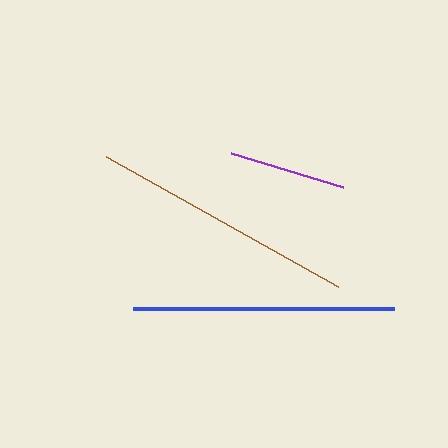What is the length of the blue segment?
The blue segment is approximately 261 pixels long.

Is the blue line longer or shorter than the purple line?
The blue line is longer than the purple line.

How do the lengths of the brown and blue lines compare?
The brown and blue lines are approximately the same length.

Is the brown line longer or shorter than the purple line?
The brown line is longer than the purple line.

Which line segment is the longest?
The brown line is the longest at approximately 265 pixels.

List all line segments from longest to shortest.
From longest to shortest: brown, blue, purple.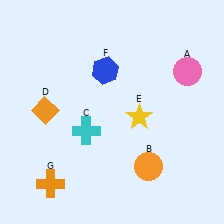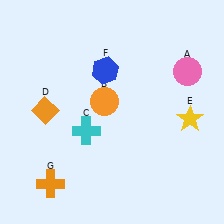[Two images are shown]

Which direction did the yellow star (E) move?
The yellow star (E) moved right.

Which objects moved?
The objects that moved are: the orange circle (B), the yellow star (E).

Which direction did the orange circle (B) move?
The orange circle (B) moved up.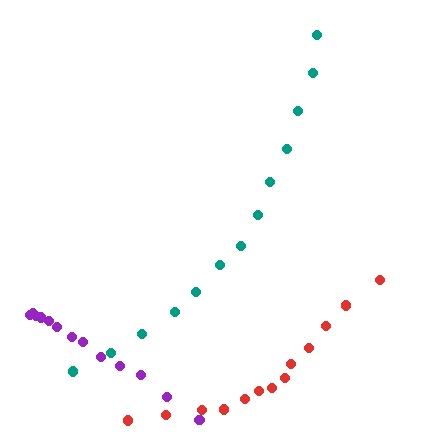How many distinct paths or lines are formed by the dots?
There are 3 distinct paths.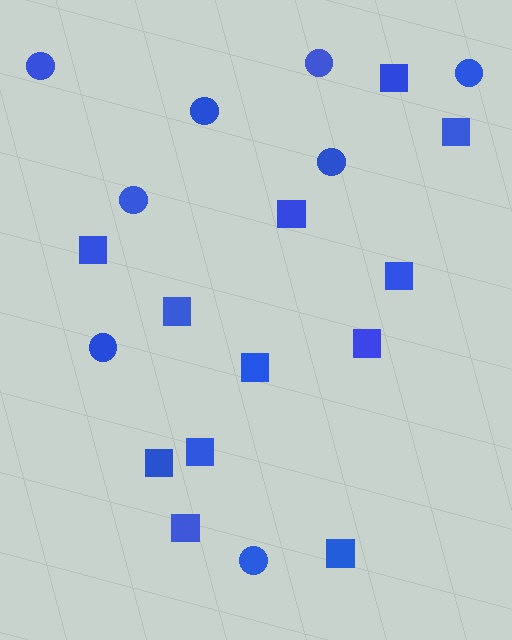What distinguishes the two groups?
There are 2 groups: one group of squares (12) and one group of circles (8).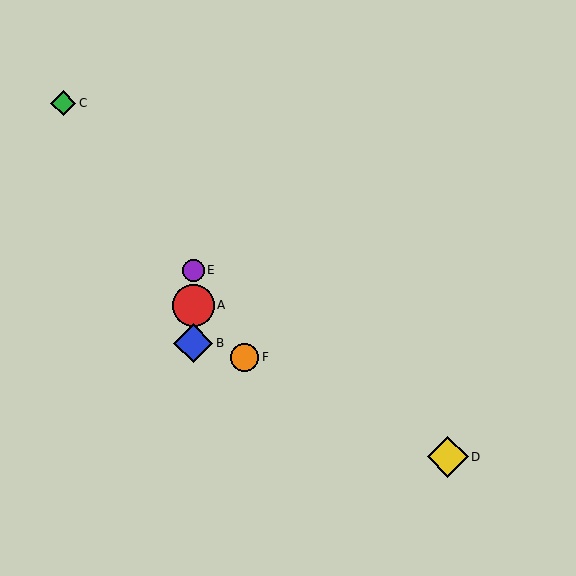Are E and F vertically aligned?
No, E is at x≈193 and F is at x≈245.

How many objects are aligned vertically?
3 objects (A, B, E) are aligned vertically.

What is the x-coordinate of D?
Object D is at x≈448.